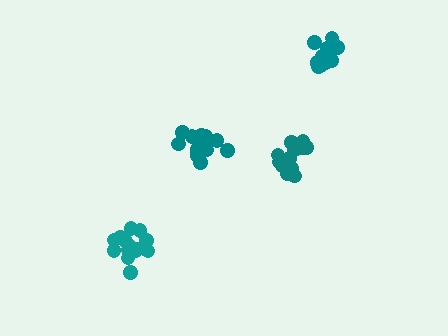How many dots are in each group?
Group 1: 16 dots, Group 2: 16 dots, Group 3: 12 dots, Group 4: 14 dots (58 total).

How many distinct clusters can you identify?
There are 4 distinct clusters.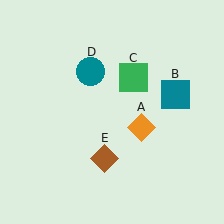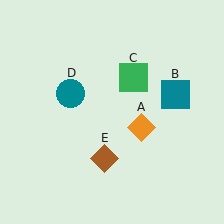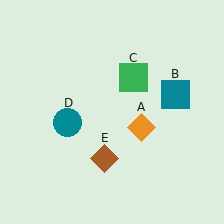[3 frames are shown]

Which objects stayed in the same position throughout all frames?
Orange diamond (object A) and teal square (object B) and green square (object C) and brown diamond (object E) remained stationary.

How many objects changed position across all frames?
1 object changed position: teal circle (object D).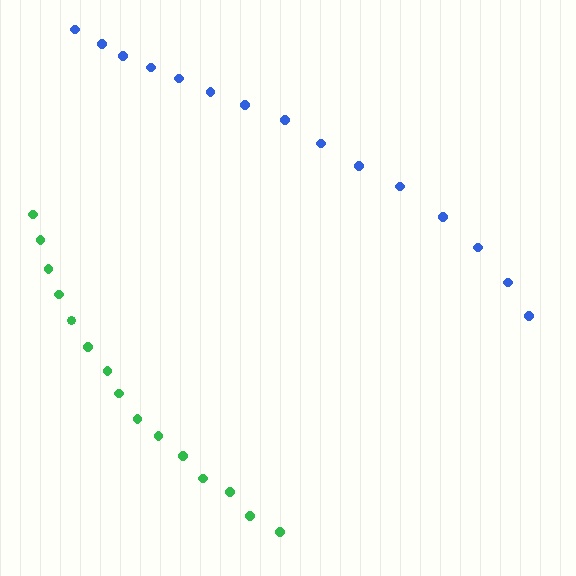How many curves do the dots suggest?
There are 2 distinct paths.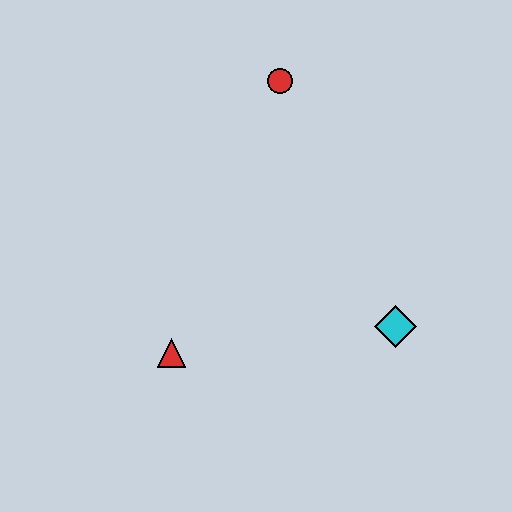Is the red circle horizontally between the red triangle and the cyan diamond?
Yes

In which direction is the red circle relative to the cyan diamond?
The red circle is above the cyan diamond.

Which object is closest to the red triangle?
The cyan diamond is closest to the red triangle.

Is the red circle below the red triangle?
No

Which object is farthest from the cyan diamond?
The red circle is farthest from the cyan diamond.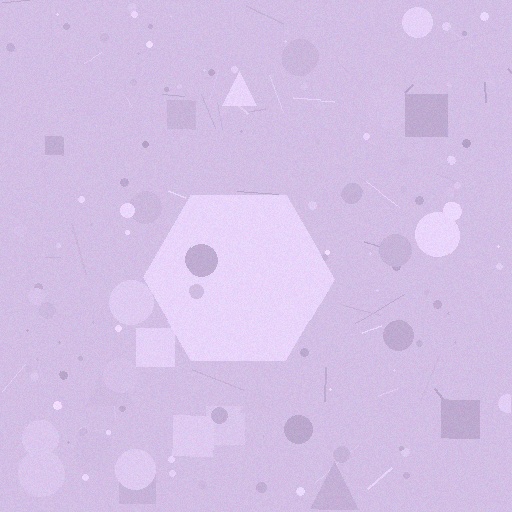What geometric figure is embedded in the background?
A hexagon is embedded in the background.